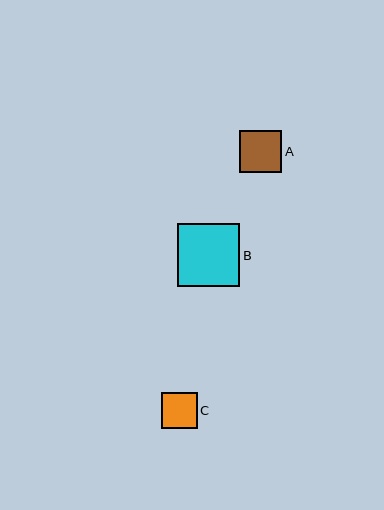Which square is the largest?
Square B is the largest with a size of approximately 62 pixels.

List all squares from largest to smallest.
From largest to smallest: B, A, C.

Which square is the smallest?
Square C is the smallest with a size of approximately 36 pixels.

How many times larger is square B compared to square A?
Square B is approximately 1.5 times the size of square A.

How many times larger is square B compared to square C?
Square B is approximately 1.7 times the size of square C.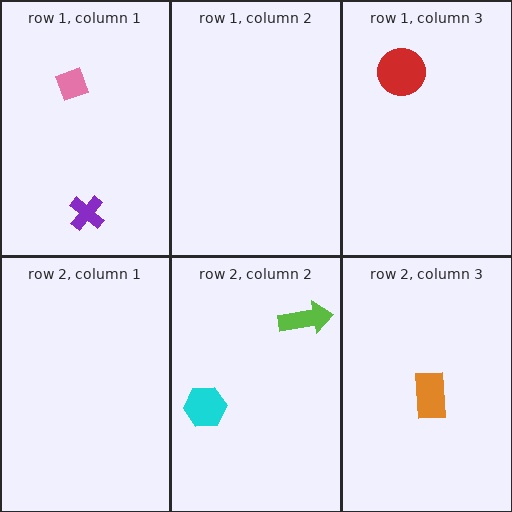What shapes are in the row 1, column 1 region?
The purple cross, the pink diamond.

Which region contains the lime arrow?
The row 2, column 2 region.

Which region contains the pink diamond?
The row 1, column 1 region.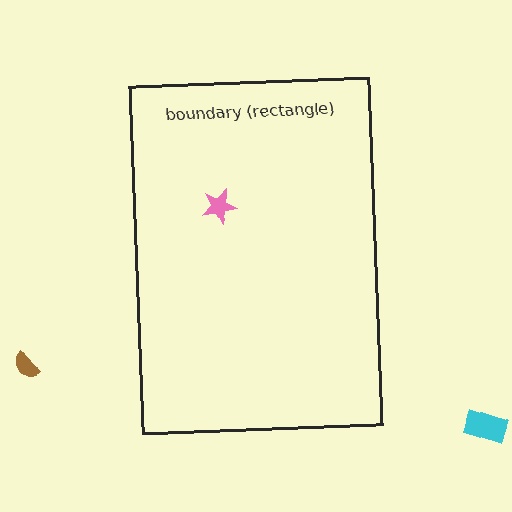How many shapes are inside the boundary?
1 inside, 2 outside.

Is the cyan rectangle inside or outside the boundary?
Outside.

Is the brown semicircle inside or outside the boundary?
Outside.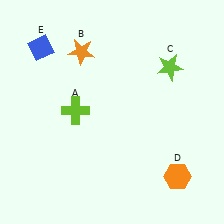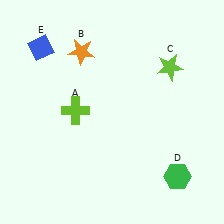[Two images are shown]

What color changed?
The hexagon (D) changed from orange in Image 1 to green in Image 2.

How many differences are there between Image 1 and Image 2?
There is 1 difference between the two images.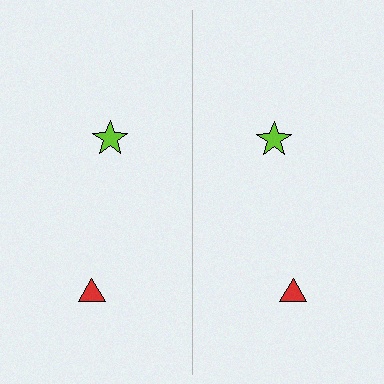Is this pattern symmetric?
Yes, this pattern has bilateral (reflection) symmetry.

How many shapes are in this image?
There are 4 shapes in this image.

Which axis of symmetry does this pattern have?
The pattern has a vertical axis of symmetry running through the center of the image.